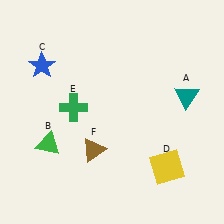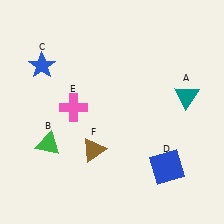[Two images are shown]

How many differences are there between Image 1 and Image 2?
There are 2 differences between the two images.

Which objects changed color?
D changed from yellow to blue. E changed from green to pink.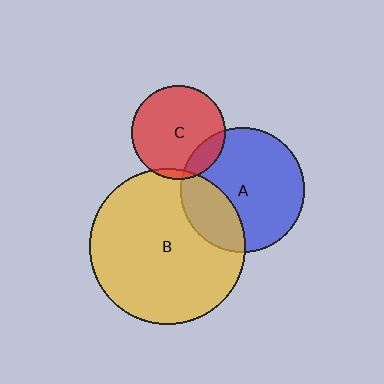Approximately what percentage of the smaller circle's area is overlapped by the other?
Approximately 15%.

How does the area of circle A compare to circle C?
Approximately 1.7 times.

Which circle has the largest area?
Circle B (yellow).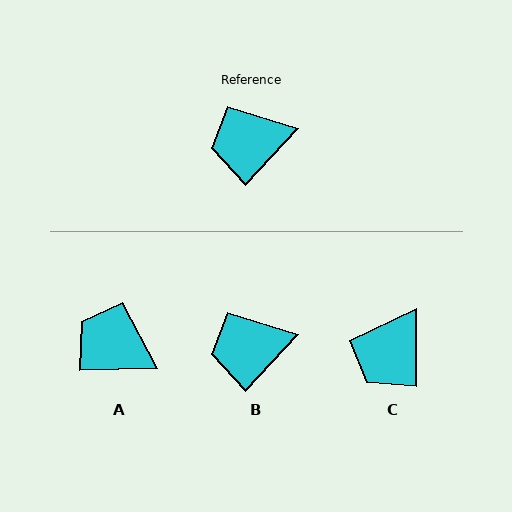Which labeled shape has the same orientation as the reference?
B.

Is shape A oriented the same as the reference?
No, it is off by about 45 degrees.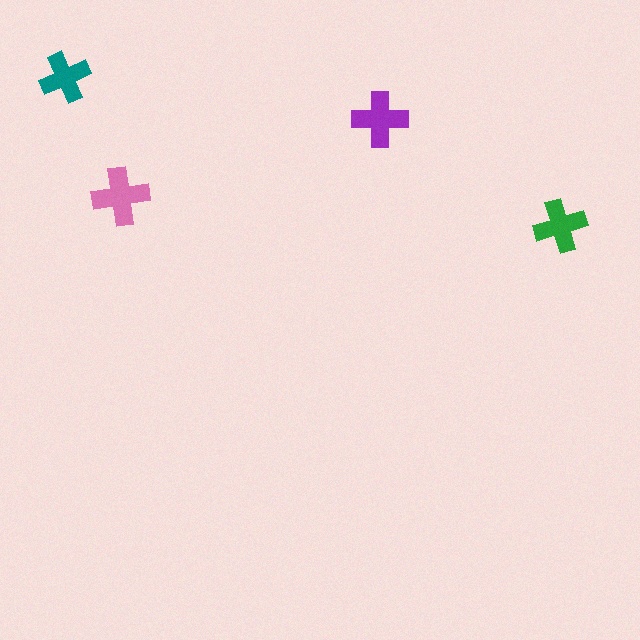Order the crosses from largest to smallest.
the pink one, the purple one, the green one, the teal one.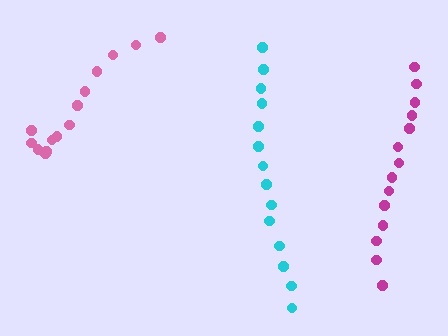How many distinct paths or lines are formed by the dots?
There are 3 distinct paths.